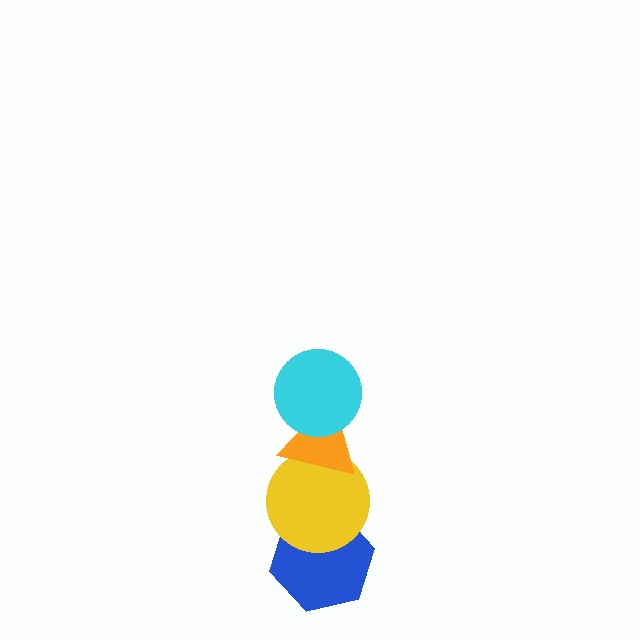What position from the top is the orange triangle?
The orange triangle is 2nd from the top.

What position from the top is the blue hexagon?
The blue hexagon is 4th from the top.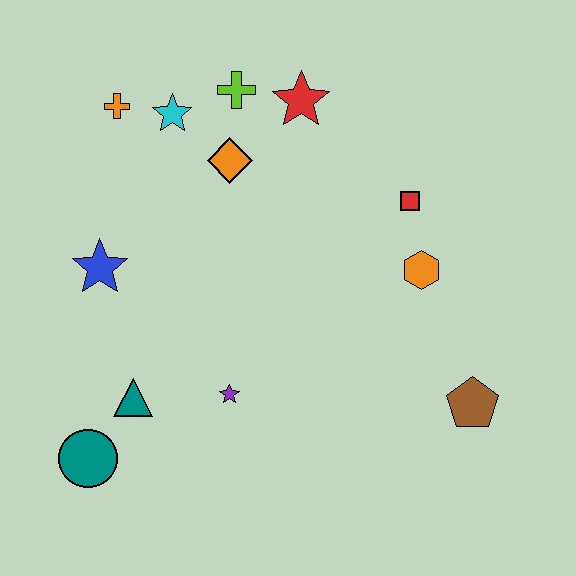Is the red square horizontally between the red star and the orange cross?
No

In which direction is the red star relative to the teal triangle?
The red star is above the teal triangle.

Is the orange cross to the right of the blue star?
Yes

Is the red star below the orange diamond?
No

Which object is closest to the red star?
The lime cross is closest to the red star.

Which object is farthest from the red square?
The teal circle is farthest from the red square.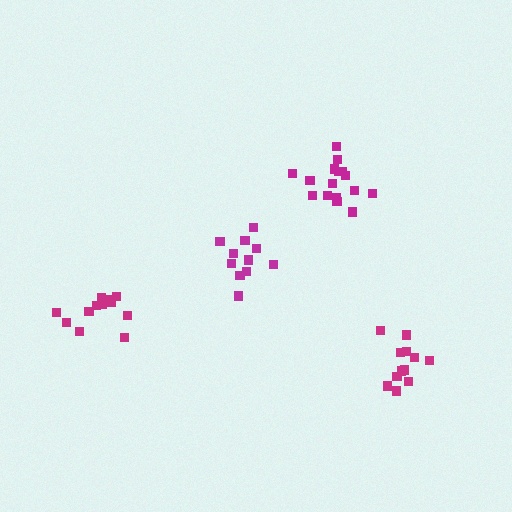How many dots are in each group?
Group 1: 12 dots, Group 2: 12 dots, Group 3: 12 dots, Group 4: 16 dots (52 total).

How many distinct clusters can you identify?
There are 4 distinct clusters.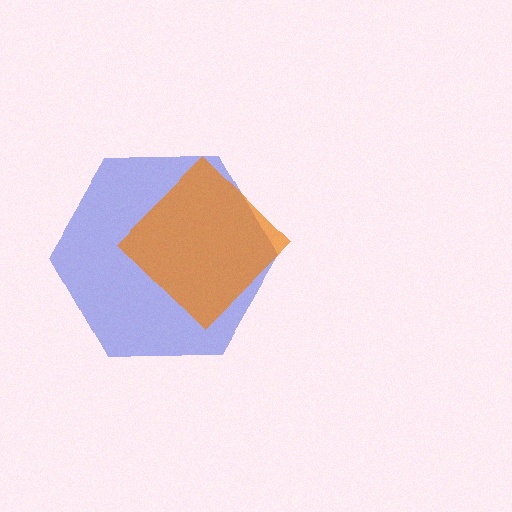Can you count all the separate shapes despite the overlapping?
Yes, there are 2 separate shapes.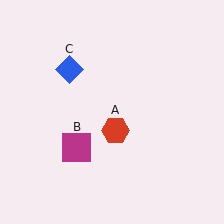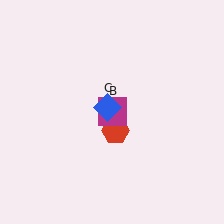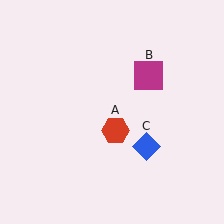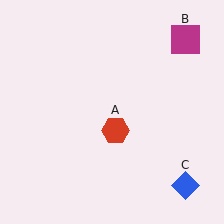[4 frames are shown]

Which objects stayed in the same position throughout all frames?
Red hexagon (object A) remained stationary.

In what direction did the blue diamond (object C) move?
The blue diamond (object C) moved down and to the right.